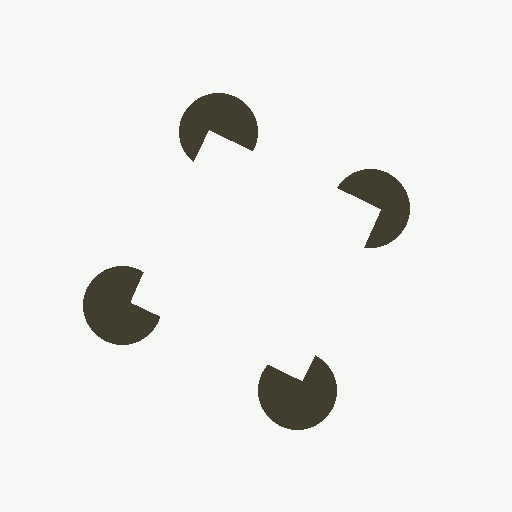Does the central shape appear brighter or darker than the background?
It typically appears slightly brighter than the background, even though no actual brightness change is drawn.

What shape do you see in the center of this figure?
An illusory square — its edges are inferred from the aligned wedge cuts in the pac-man discs, not physically drawn.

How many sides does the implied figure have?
4 sides.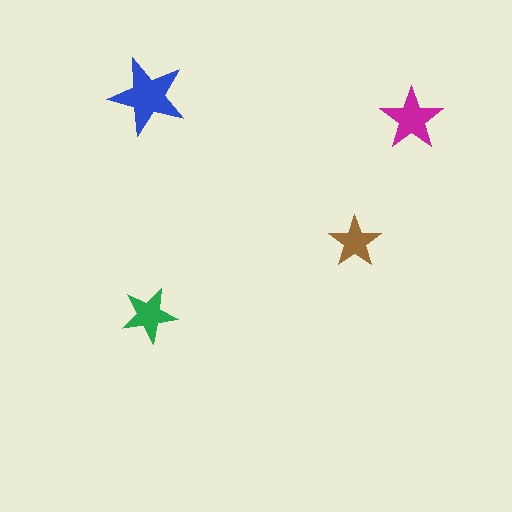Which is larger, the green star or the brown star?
The green one.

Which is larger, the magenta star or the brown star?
The magenta one.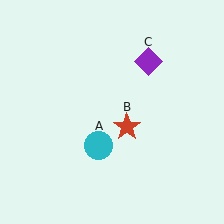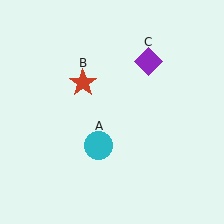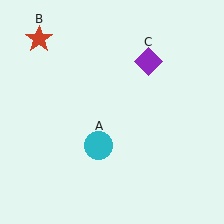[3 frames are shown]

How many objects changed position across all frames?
1 object changed position: red star (object B).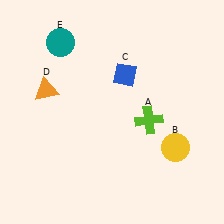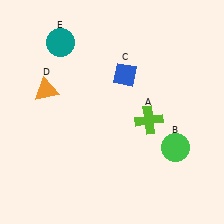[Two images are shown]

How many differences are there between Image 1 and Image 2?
There is 1 difference between the two images.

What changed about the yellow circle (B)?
In Image 1, B is yellow. In Image 2, it changed to green.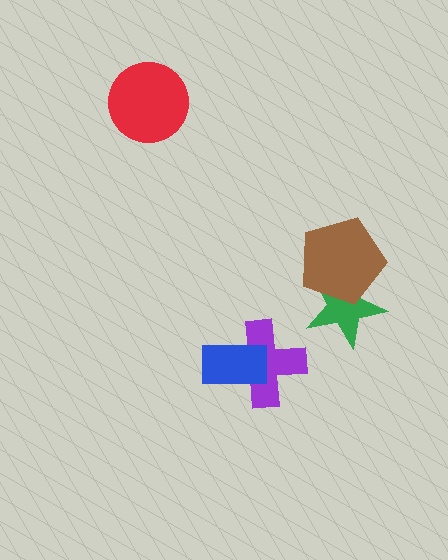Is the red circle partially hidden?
No, no other shape covers it.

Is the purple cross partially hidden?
Yes, it is partially covered by another shape.